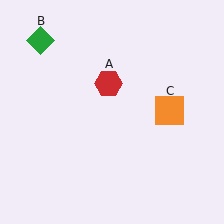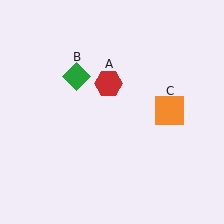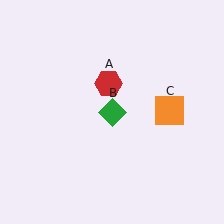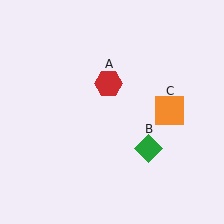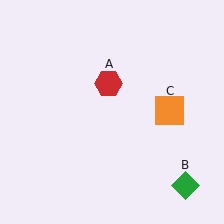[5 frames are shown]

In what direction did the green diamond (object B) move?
The green diamond (object B) moved down and to the right.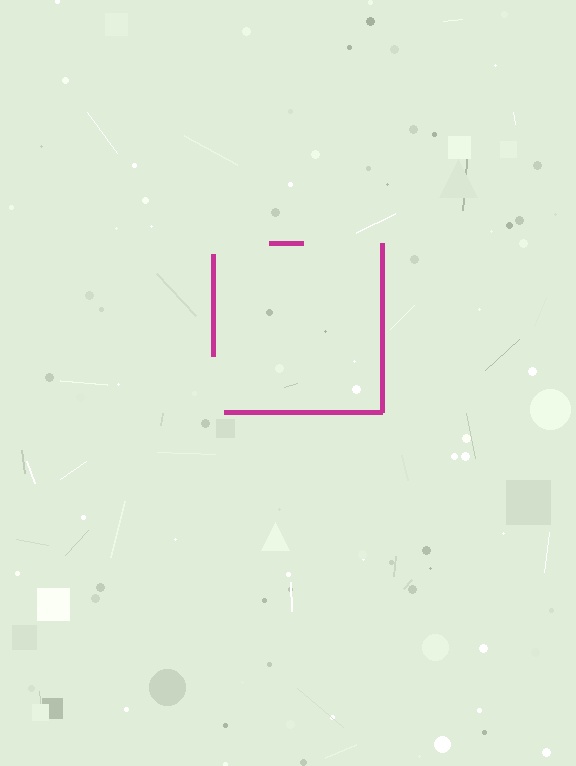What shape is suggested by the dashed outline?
The dashed outline suggests a square.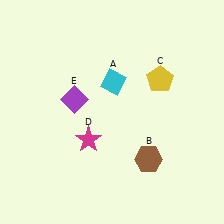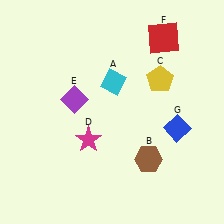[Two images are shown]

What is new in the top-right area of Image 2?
A red square (F) was added in the top-right area of Image 2.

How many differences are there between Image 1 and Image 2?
There are 2 differences between the two images.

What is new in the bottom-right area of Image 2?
A blue diamond (G) was added in the bottom-right area of Image 2.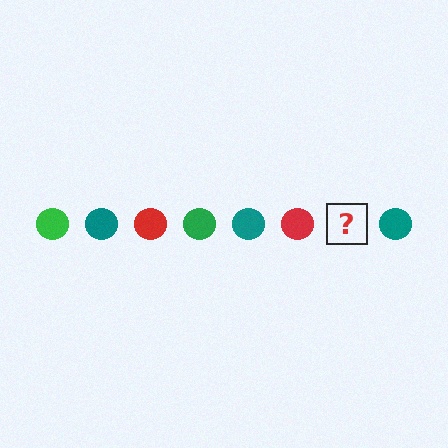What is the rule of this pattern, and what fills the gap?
The rule is that the pattern cycles through green, teal, red circles. The gap should be filled with a green circle.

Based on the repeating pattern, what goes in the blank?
The blank should be a green circle.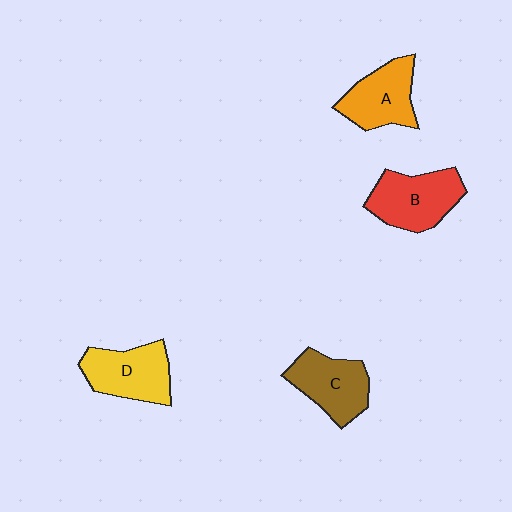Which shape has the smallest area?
Shape A (orange).